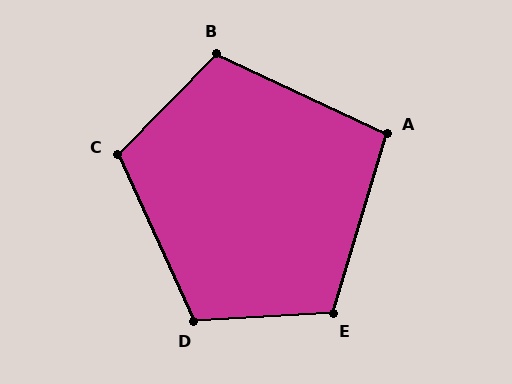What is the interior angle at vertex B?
Approximately 110 degrees (obtuse).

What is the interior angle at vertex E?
Approximately 110 degrees (obtuse).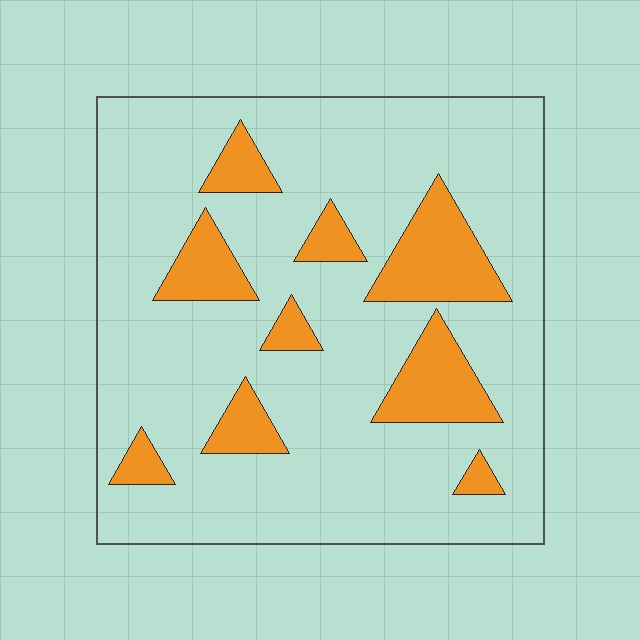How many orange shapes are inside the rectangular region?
9.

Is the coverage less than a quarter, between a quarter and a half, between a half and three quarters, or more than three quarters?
Less than a quarter.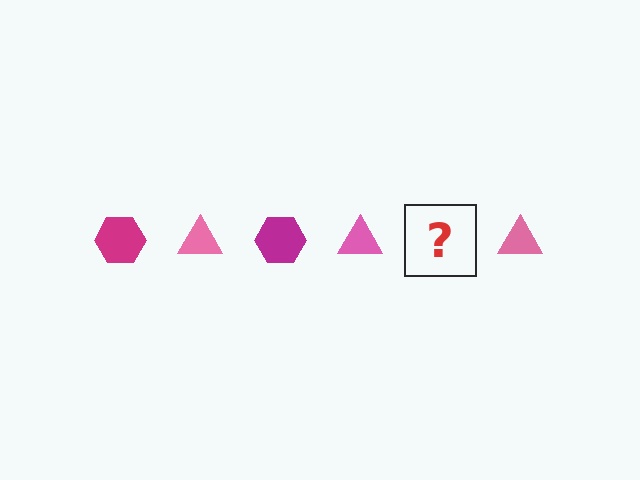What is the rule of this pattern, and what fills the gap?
The rule is that the pattern alternates between magenta hexagon and pink triangle. The gap should be filled with a magenta hexagon.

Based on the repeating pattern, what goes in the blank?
The blank should be a magenta hexagon.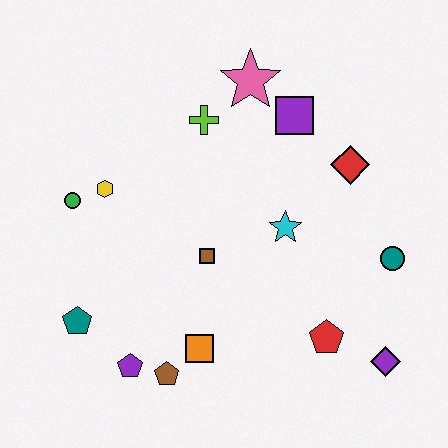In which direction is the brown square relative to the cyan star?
The brown square is to the left of the cyan star.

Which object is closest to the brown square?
The cyan star is closest to the brown square.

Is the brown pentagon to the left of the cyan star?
Yes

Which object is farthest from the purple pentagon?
The pink star is farthest from the purple pentagon.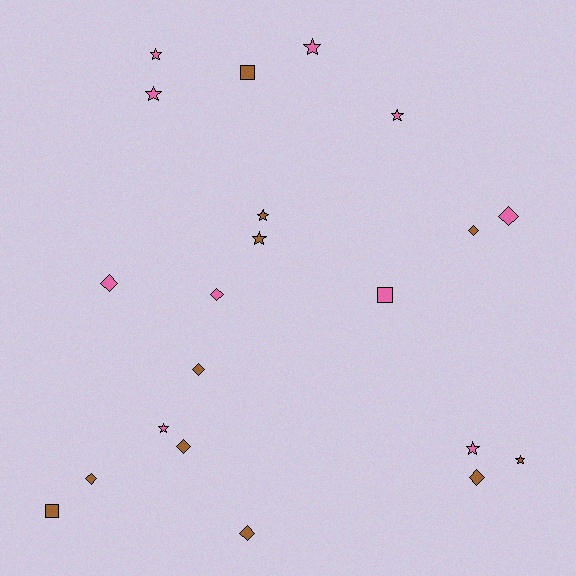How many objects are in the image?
There are 21 objects.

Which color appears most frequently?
Brown, with 11 objects.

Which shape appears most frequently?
Diamond, with 9 objects.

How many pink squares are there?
There is 1 pink square.